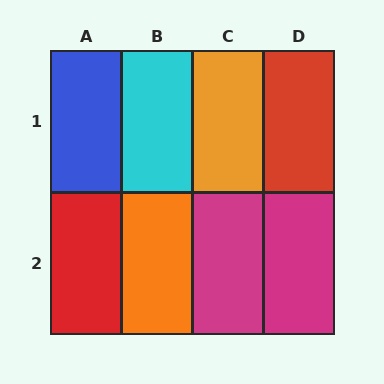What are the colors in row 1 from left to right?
Blue, cyan, orange, red.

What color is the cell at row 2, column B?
Orange.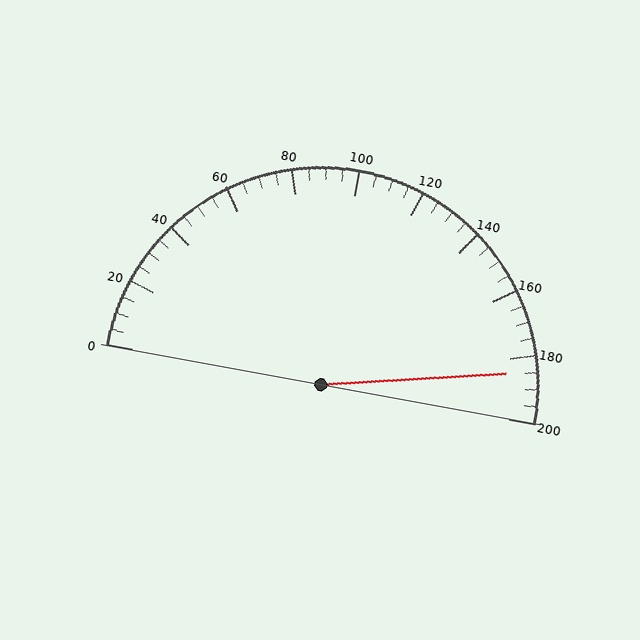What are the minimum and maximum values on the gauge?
The gauge ranges from 0 to 200.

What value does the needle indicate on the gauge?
The needle indicates approximately 185.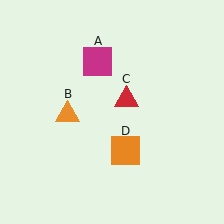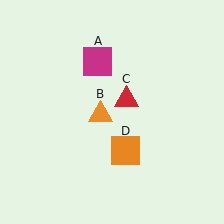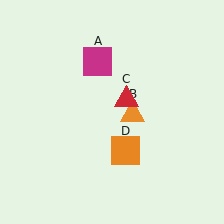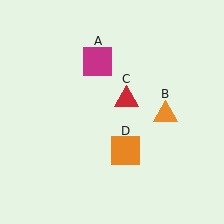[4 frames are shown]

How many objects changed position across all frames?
1 object changed position: orange triangle (object B).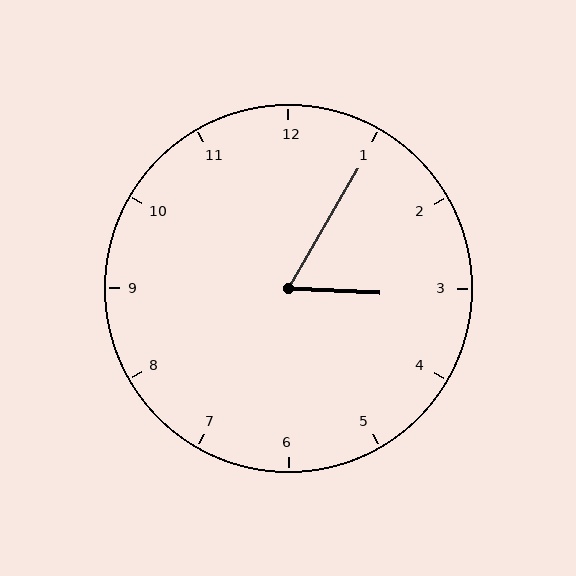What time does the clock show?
3:05.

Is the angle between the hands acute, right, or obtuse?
It is acute.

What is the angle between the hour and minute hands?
Approximately 62 degrees.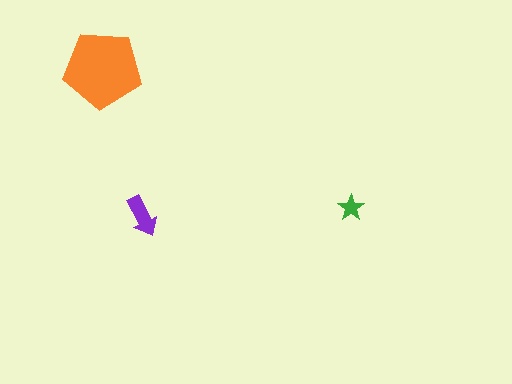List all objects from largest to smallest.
The orange pentagon, the purple arrow, the green star.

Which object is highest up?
The orange pentagon is topmost.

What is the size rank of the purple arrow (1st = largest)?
2nd.